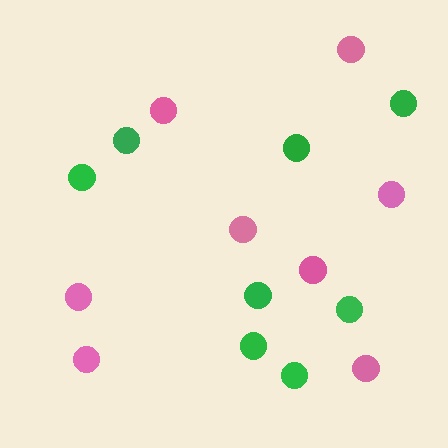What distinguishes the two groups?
There are 2 groups: one group of pink circles (8) and one group of green circles (8).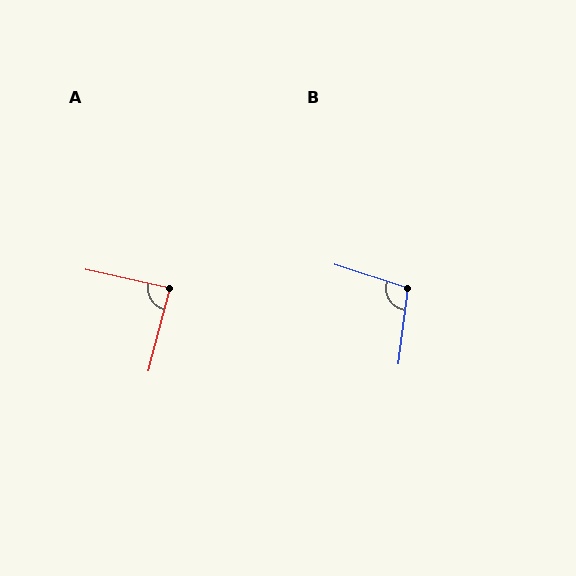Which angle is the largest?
B, at approximately 101 degrees.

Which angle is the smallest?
A, at approximately 88 degrees.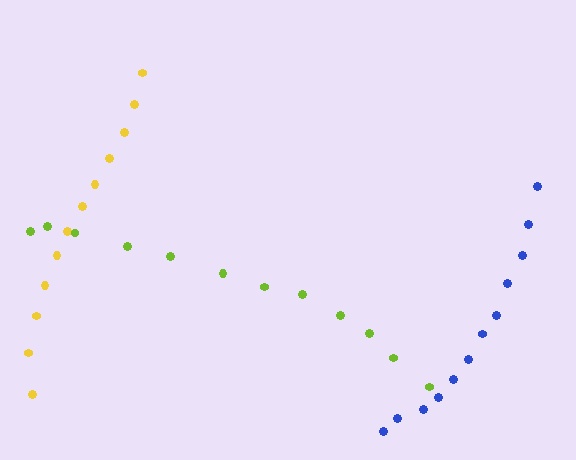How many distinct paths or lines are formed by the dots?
There are 3 distinct paths.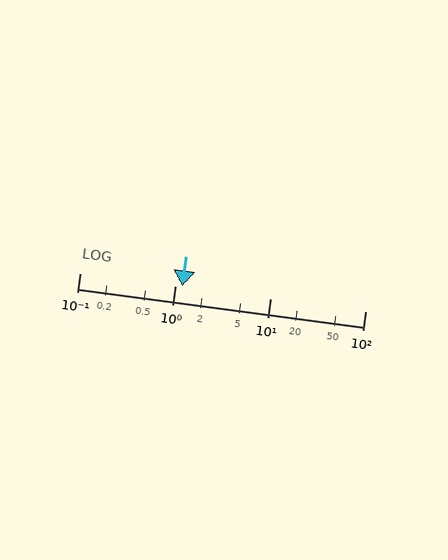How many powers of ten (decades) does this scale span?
The scale spans 3 decades, from 0.1 to 100.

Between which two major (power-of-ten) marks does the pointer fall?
The pointer is between 1 and 10.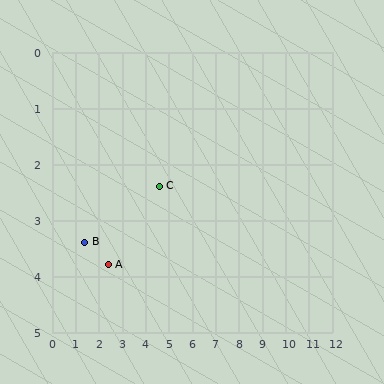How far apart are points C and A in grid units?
Points C and A are about 2.6 grid units apart.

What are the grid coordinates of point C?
Point C is at approximately (4.6, 2.4).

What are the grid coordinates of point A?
Point A is at approximately (2.4, 3.8).